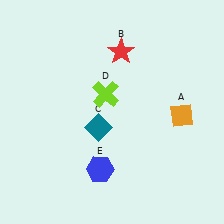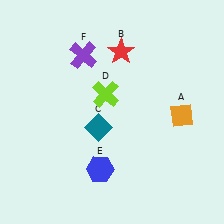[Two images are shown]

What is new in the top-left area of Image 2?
A purple cross (F) was added in the top-left area of Image 2.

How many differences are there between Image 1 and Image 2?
There is 1 difference between the two images.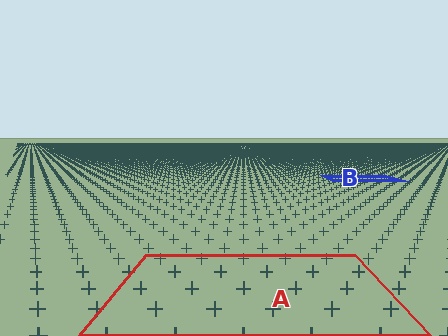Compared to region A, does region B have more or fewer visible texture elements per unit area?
Region B has more texture elements per unit area — they are packed more densely because it is farther away.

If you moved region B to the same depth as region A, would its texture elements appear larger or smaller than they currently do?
They would appear larger. At a closer depth, the same texture elements are projected at a bigger on-screen size.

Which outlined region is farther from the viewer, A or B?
Region B is farther from the viewer — the texture elements inside it appear smaller and more densely packed.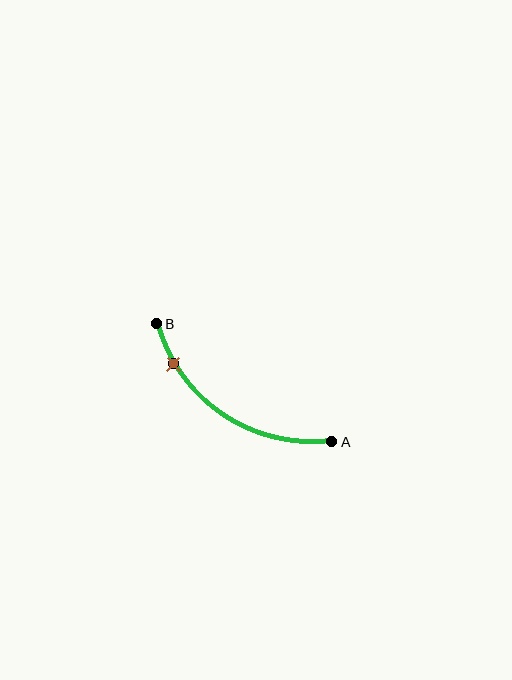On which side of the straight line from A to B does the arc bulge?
The arc bulges below and to the left of the straight line connecting A and B.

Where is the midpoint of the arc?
The arc midpoint is the point on the curve farthest from the straight line joining A and B. It sits below and to the left of that line.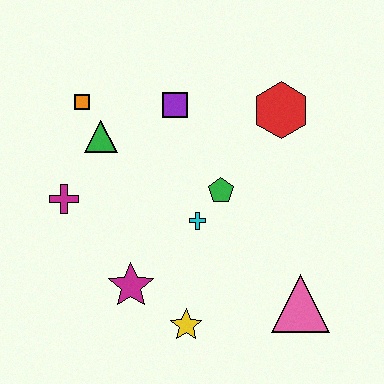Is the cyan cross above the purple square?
No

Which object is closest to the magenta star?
The yellow star is closest to the magenta star.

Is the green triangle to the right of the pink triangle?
No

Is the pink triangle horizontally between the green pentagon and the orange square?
No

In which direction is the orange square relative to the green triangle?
The orange square is above the green triangle.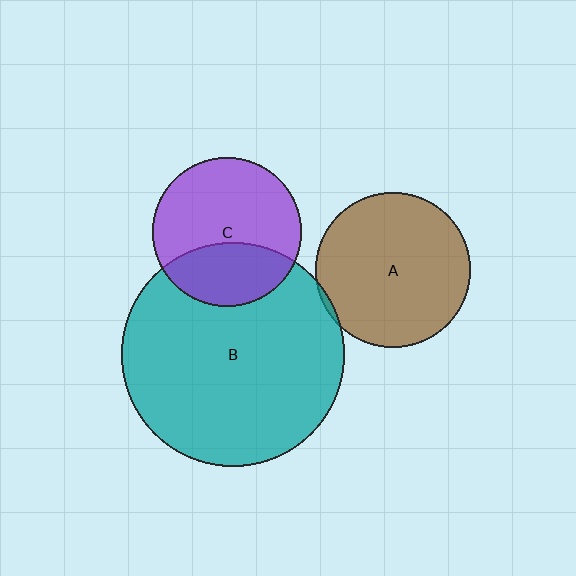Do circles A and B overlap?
Yes.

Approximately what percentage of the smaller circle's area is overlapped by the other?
Approximately 5%.